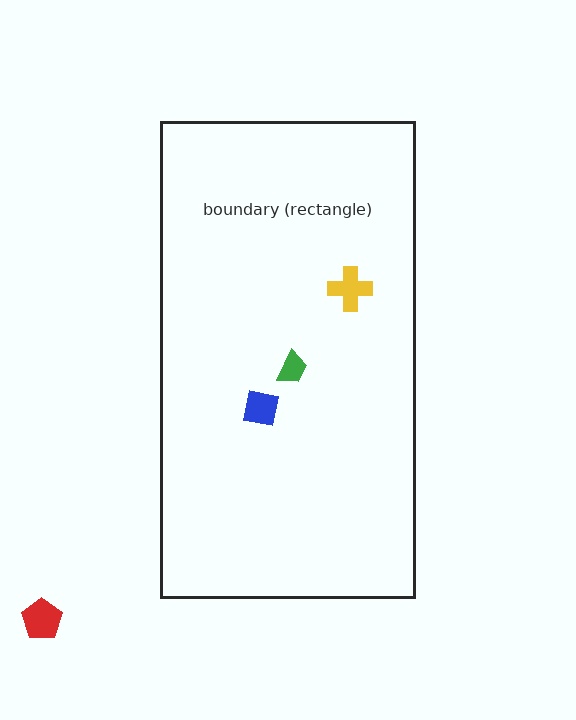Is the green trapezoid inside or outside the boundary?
Inside.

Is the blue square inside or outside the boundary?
Inside.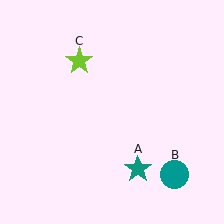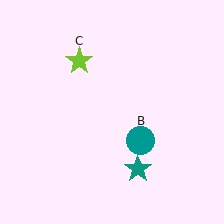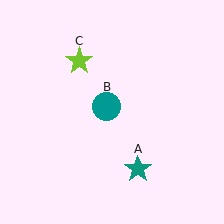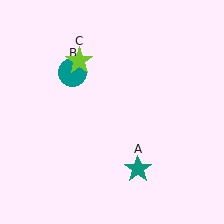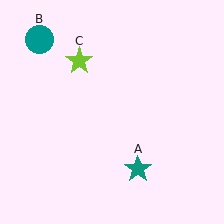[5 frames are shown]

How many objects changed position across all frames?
1 object changed position: teal circle (object B).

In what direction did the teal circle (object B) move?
The teal circle (object B) moved up and to the left.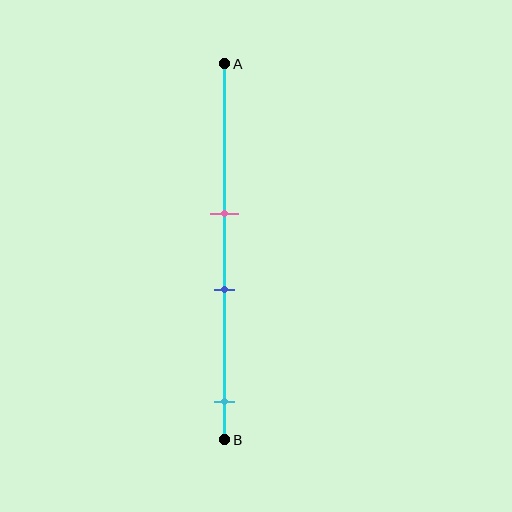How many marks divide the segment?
There are 3 marks dividing the segment.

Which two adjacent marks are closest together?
The pink and blue marks are the closest adjacent pair.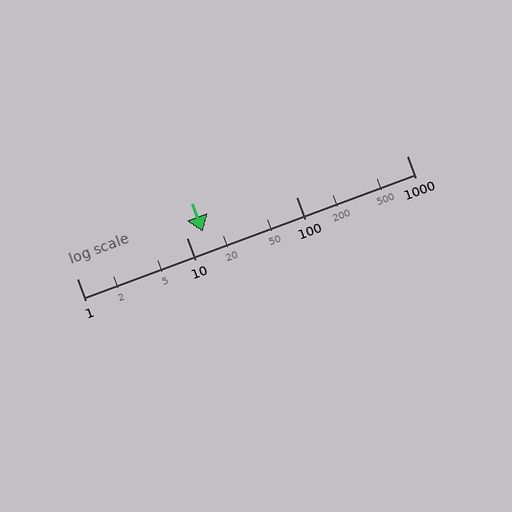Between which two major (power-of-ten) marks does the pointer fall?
The pointer is between 10 and 100.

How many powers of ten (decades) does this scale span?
The scale spans 3 decades, from 1 to 1000.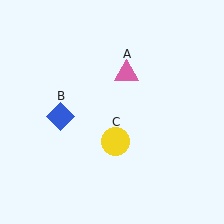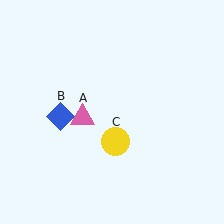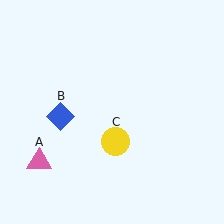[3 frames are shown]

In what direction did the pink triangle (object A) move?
The pink triangle (object A) moved down and to the left.